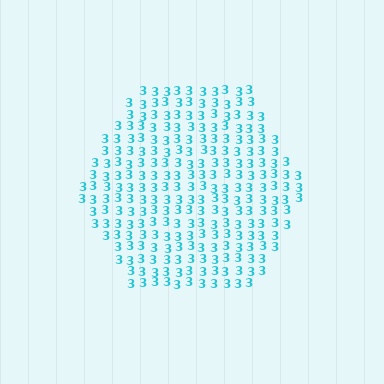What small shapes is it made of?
It is made of small digit 3's.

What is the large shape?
The large shape is a hexagon.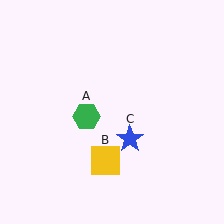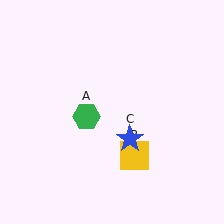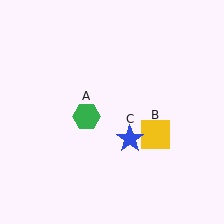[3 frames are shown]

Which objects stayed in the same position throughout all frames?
Green hexagon (object A) and blue star (object C) remained stationary.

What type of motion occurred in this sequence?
The yellow square (object B) rotated counterclockwise around the center of the scene.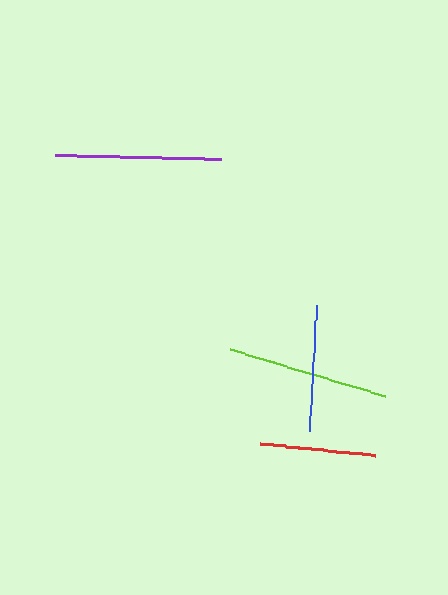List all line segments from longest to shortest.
From longest to shortest: purple, lime, blue, red.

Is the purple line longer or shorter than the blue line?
The purple line is longer than the blue line.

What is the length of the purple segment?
The purple segment is approximately 167 pixels long.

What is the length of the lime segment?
The lime segment is approximately 162 pixels long.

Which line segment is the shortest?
The red line is the shortest at approximately 116 pixels.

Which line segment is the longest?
The purple line is the longest at approximately 167 pixels.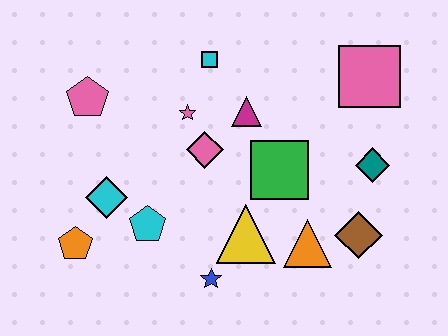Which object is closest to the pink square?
The teal diamond is closest to the pink square.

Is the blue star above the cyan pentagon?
No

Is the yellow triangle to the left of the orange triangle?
Yes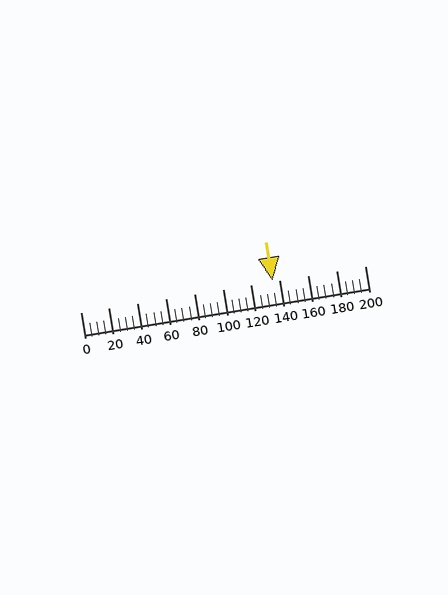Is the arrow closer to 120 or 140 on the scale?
The arrow is closer to 140.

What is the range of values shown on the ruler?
The ruler shows values from 0 to 200.